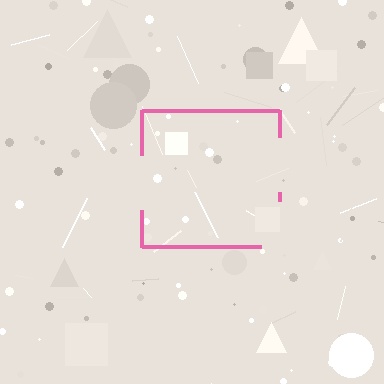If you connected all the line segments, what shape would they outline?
They would outline a square.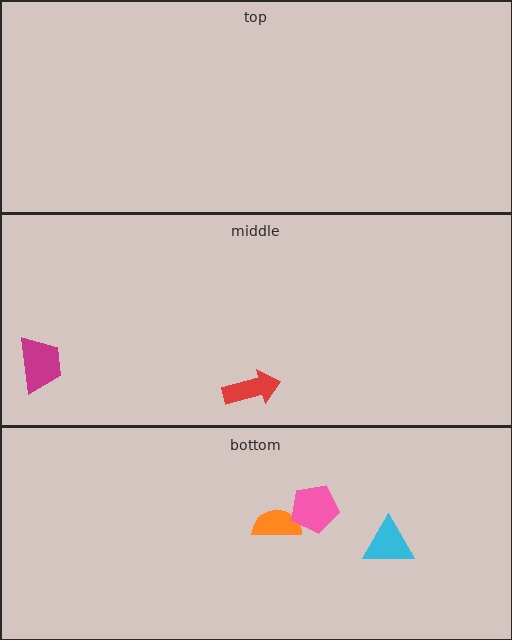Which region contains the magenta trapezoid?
The middle region.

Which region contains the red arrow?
The middle region.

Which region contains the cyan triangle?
The bottom region.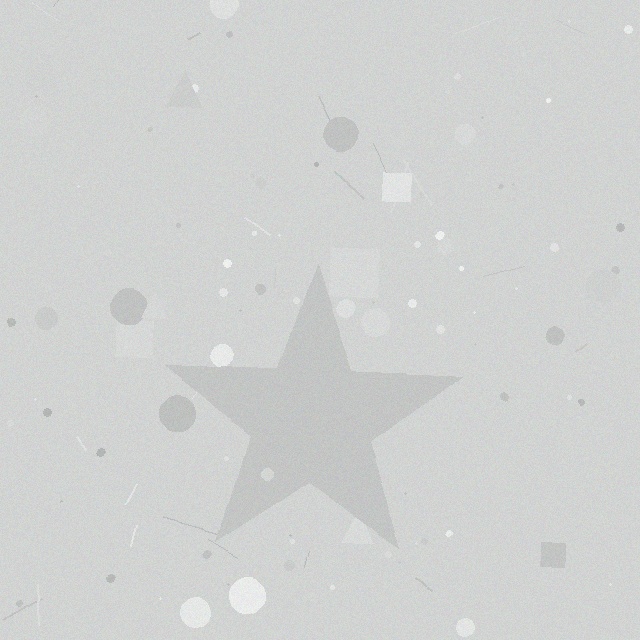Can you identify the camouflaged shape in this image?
The camouflaged shape is a star.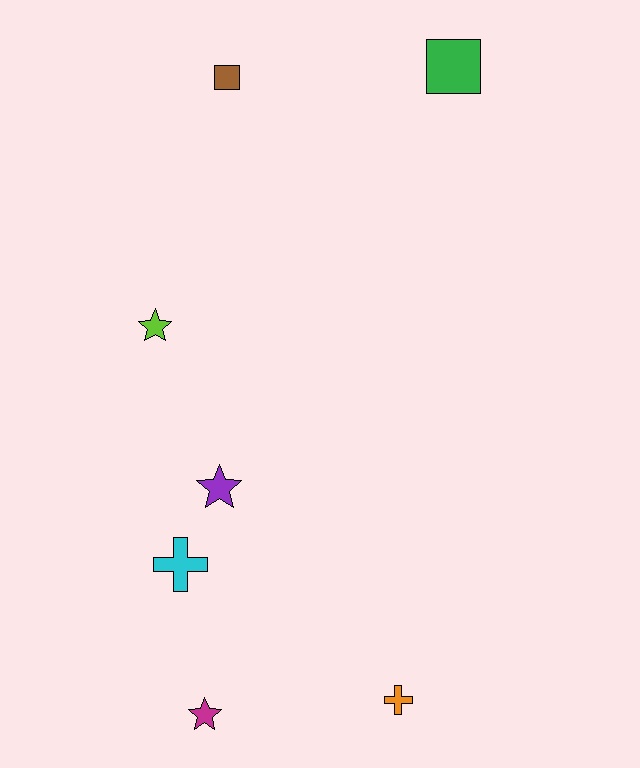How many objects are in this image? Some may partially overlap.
There are 7 objects.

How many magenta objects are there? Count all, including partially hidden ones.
There is 1 magenta object.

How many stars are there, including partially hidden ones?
There are 3 stars.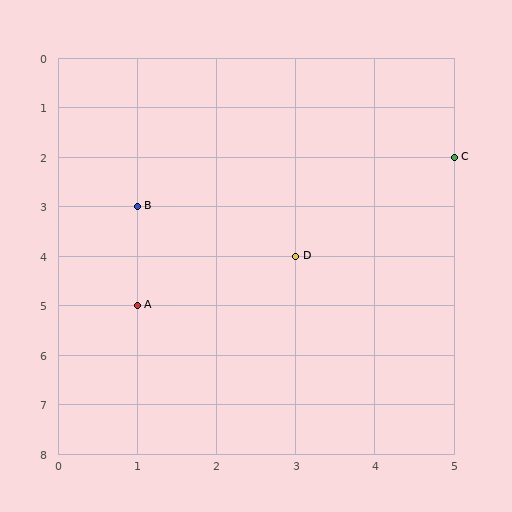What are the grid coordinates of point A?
Point A is at grid coordinates (1, 5).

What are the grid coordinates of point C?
Point C is at grid coordinates (5, 2).